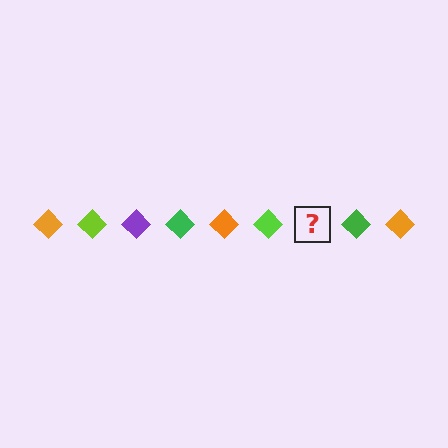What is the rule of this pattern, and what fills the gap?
The rule is that the pattern cycles through orange, lime, purple, green diamonds. The gap should be filled with a purple diamond.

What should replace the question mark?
The question mark should be replaced with a purple diamond.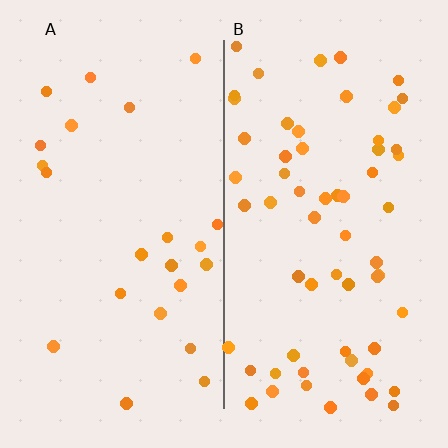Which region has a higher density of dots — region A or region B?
B (the right).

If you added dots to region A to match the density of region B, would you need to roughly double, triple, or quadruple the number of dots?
Approximately triple.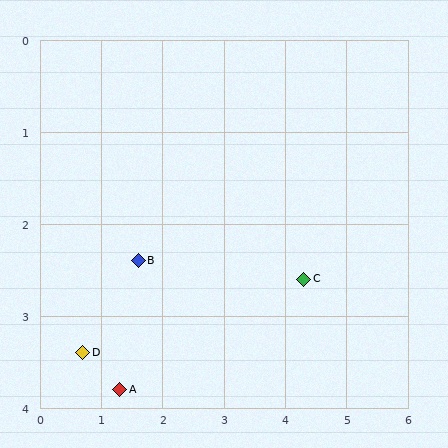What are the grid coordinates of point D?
Point D is at approximately (0.7, 3.4).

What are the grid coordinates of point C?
Point C is at approximately (4.3, 2.6).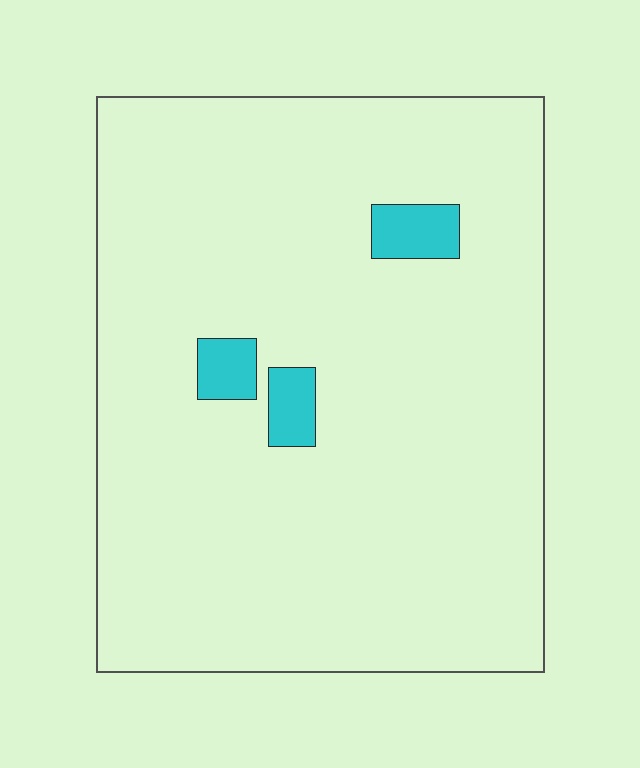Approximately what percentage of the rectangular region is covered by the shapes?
Approximately 5%.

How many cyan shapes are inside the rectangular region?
3.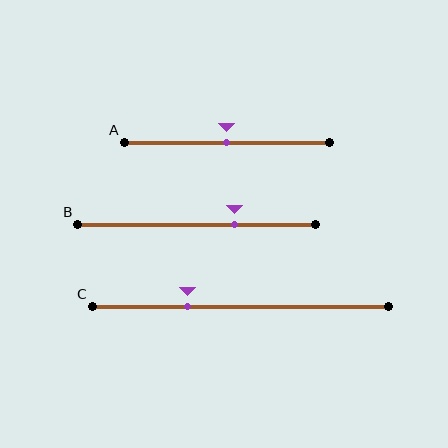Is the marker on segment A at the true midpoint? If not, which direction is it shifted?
Yes, the marker on segment A is at the true midpoint.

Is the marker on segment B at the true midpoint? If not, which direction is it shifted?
No, the marker on segment B is shifted to the right by about 16% of the segment length.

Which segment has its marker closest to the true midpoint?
Segment A has its marker closest to the true midpoint.